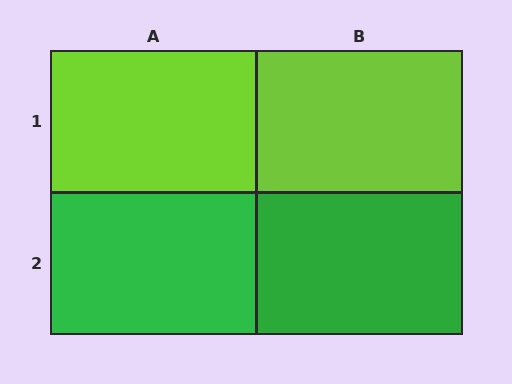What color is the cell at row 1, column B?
Lime.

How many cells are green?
2 cells are green.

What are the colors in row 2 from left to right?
Green, green.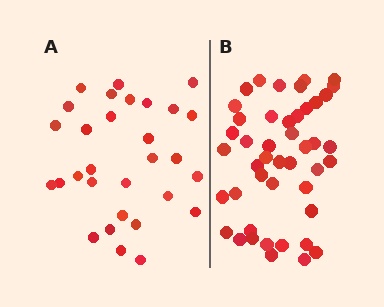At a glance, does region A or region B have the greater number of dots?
Region B (the right region) has more dots.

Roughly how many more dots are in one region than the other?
Region B has approximately 15 more dots than region A.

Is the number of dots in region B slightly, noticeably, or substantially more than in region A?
Region B has substantially more. The ratio is roughly 1.5 to 1.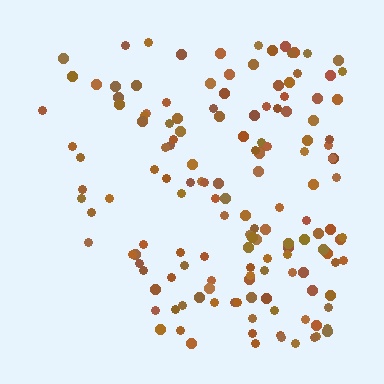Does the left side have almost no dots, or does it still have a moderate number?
Still a moderate number, just noticeably fewer than the right.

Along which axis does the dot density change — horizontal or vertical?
Horizontal.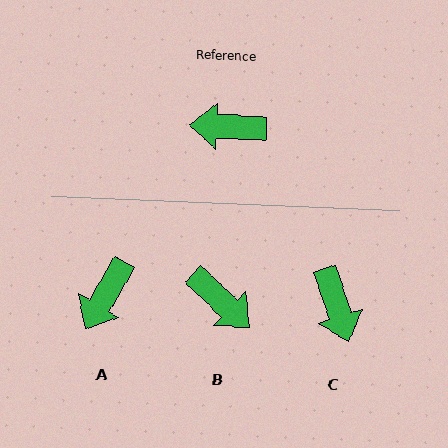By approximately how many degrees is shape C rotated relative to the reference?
Approximately 111 degrees counter-clockwise.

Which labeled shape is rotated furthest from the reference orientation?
B, about 139 degrees away.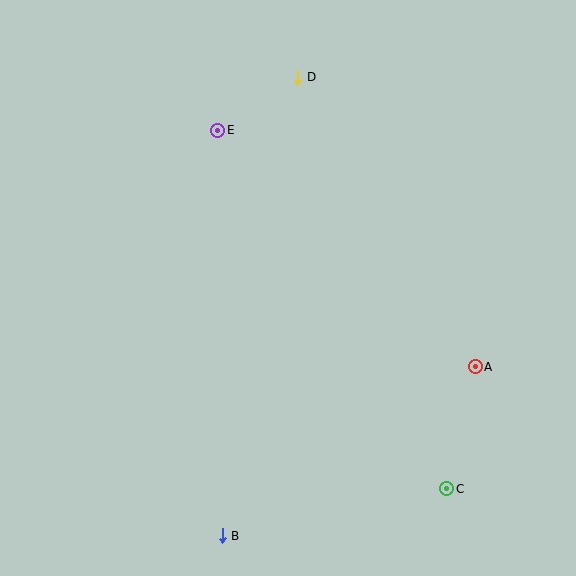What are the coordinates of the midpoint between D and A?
The midpoint between D and A is at (386, 222).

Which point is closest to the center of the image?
Point E at (218, 130) is closest to the center.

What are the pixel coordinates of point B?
Point B is at (222, 536).